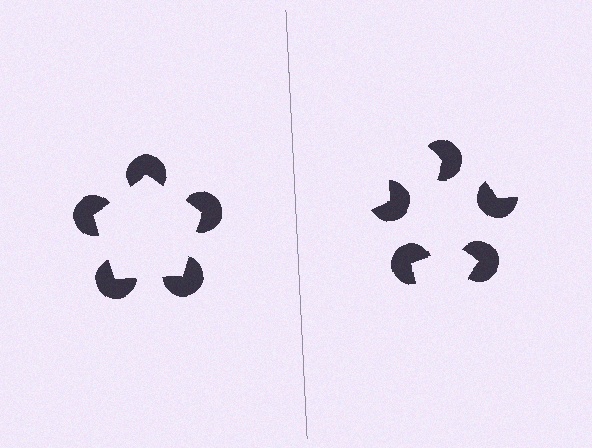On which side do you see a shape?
An illusory pentagon appears on the left side. On the right side the wedge cuts are rotated, so no coherent shape forms.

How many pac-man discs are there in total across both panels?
10 — 5 on each side.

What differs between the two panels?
The pac-man discs are positioned identically on both sides; only the wedge orientations differ. On the left they align to a pentagon; on the right they are misaligned.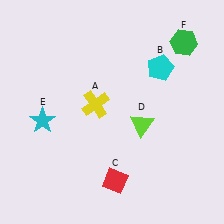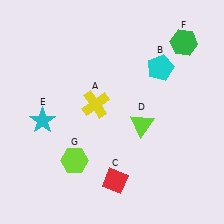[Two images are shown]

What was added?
A lime hexagon (G) was added in Image 2.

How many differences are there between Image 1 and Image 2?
There is 1 difference between the two images.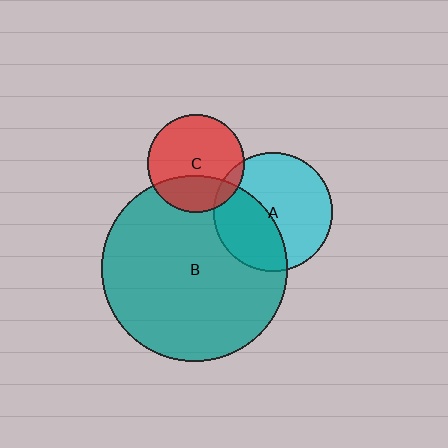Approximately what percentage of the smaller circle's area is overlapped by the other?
Approximately 40%.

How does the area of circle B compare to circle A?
Approximately 2.4 times.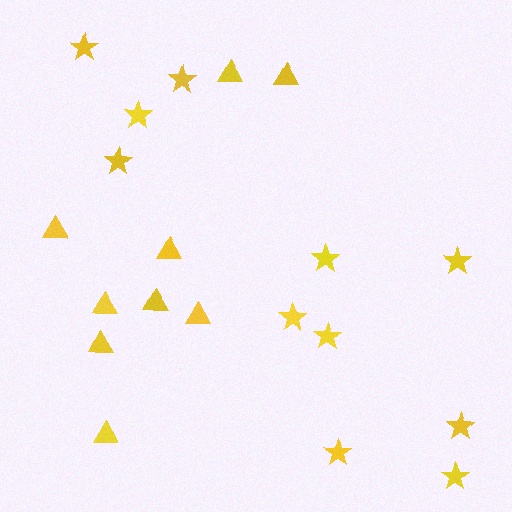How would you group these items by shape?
There are 2 groups: one group of stars (11) and one group of triangles (9).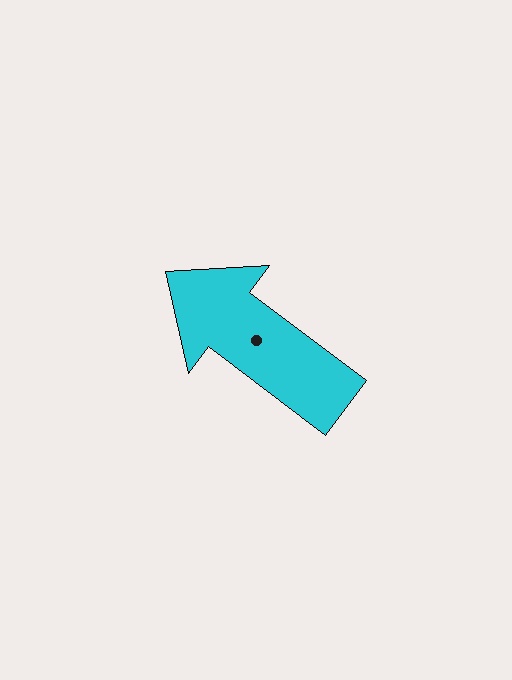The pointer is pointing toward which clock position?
Roughly 10 o'clock.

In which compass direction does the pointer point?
Northwest.